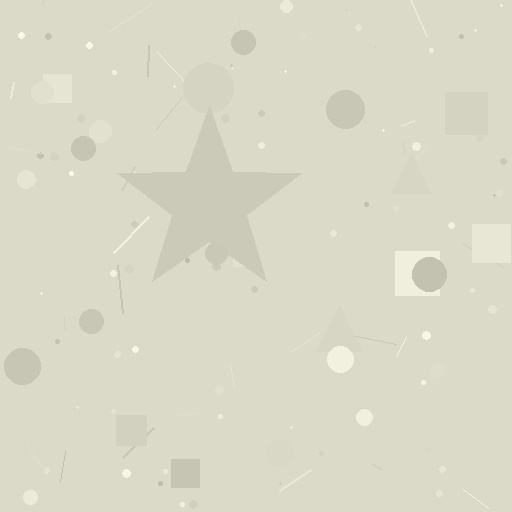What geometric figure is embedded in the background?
A star is embedded in the background.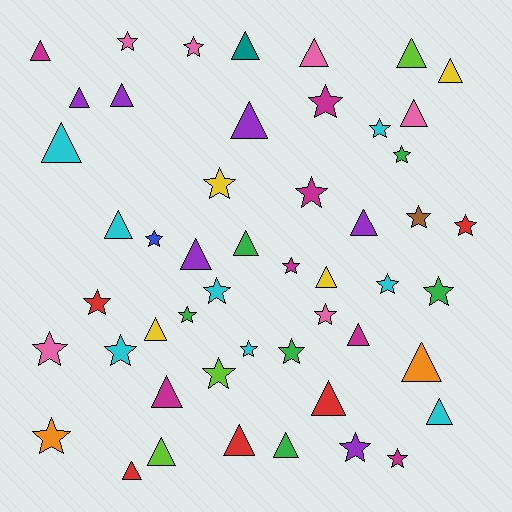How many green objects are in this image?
There are 6 green objects.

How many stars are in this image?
There are 25 stars.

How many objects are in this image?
There are 50 objects.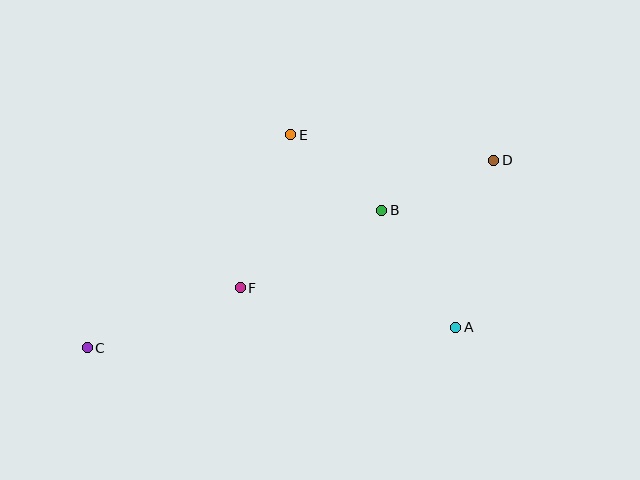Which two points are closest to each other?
Points B and E are closest to each other.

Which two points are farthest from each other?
Points C and D are farthest from each other.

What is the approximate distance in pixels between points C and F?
The distance between C and F is approximately 164 pixels.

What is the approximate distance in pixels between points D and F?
The distance between D and F is approximately 284 pixels.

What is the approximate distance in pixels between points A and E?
The distance between A and E is approximately 254 pixels.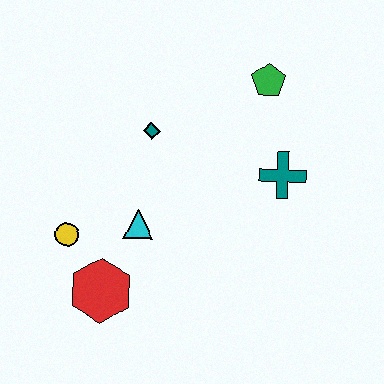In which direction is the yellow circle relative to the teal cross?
The yellow circle is to the left of the teal cross.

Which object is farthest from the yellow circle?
The green pentagon is farthest from the yellow circle.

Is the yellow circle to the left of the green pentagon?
Yes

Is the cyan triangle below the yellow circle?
No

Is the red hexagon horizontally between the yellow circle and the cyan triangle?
Yes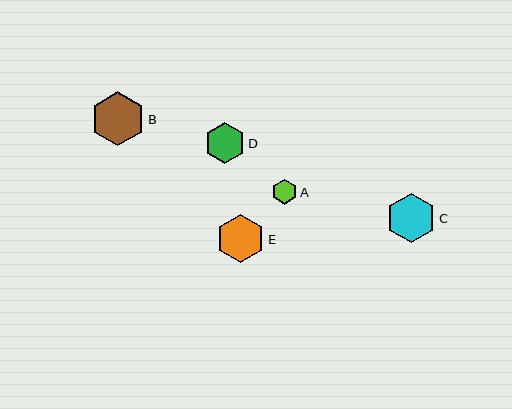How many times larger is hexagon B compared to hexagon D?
Hexagon B is approximately 1.3 times the size of hexagon D.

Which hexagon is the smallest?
Hexagon A is the smallest with a size of approximately 25 pixels.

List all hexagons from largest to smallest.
From largest to smallest: B, C, E, D, A.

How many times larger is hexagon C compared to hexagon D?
Hexagon C is approximately 1.2 times the size of hexagon D.